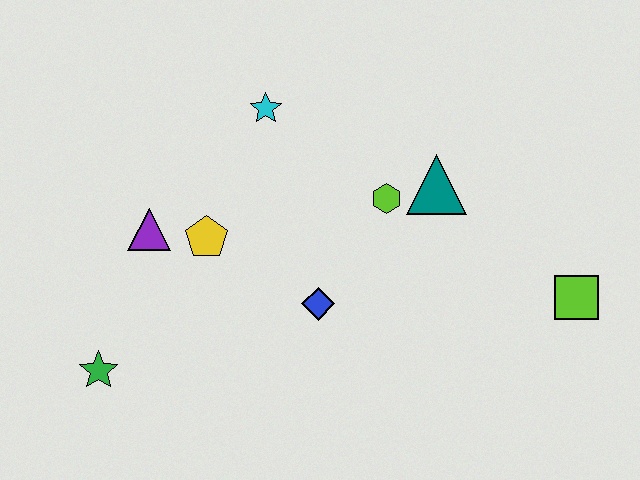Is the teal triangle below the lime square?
No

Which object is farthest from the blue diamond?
The lime square is farthest from the blue diamond.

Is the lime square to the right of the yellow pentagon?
Yes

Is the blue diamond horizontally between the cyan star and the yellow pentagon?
No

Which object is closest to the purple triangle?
The yellow pentagon is closest to the purple triangle.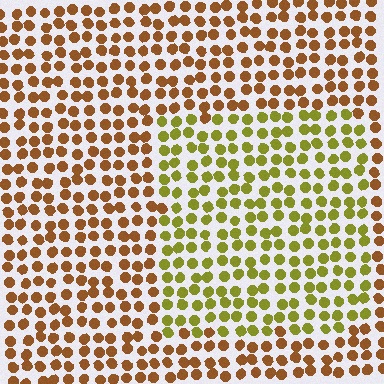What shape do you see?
I see a rectangle.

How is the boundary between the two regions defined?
The boundary is defined purely by a slight shift in hue (about 41 degrees). Spacing, size, and orientation are identical on both sides.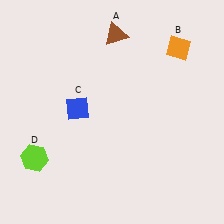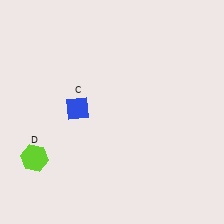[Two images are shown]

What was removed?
The orange diamond (B), the brown triangle (A) were removed in Image 2.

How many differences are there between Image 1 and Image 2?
There are 2 differences between the two images.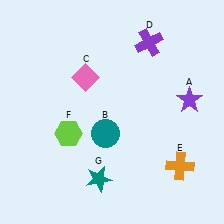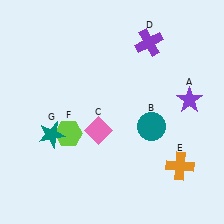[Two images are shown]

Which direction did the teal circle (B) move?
The teal circle (B) moved right.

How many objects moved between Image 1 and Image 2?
3 objects moved between the two images.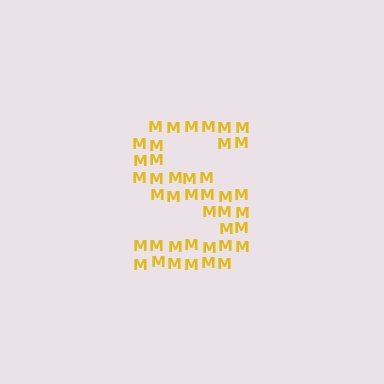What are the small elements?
The small elements are letter M's.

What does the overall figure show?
The overall figure shows the letter S.